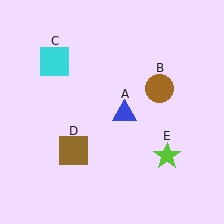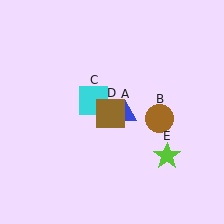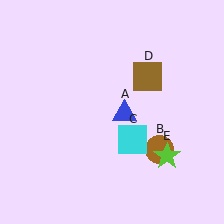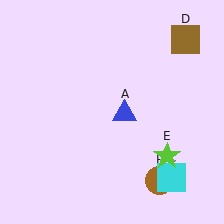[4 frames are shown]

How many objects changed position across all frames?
3 objects changed position: brown circle (object B), cyan square (object C), brown square (object D).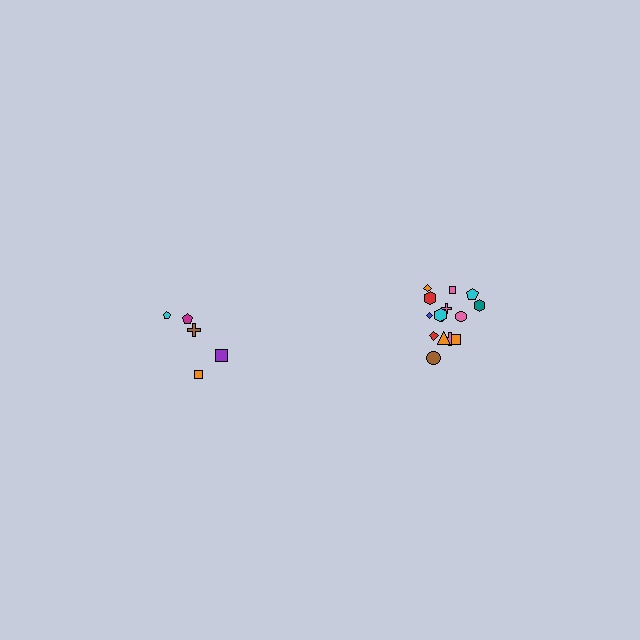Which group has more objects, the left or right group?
The right group.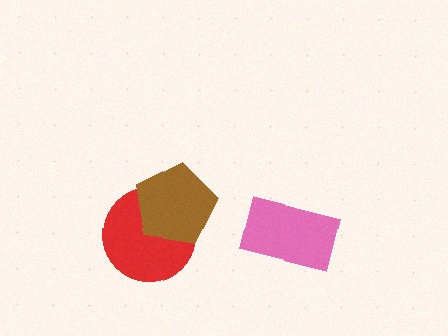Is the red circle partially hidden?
Yes, it is partially covered by another shape.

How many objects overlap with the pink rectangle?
0 objects overlap with the pink rectangle.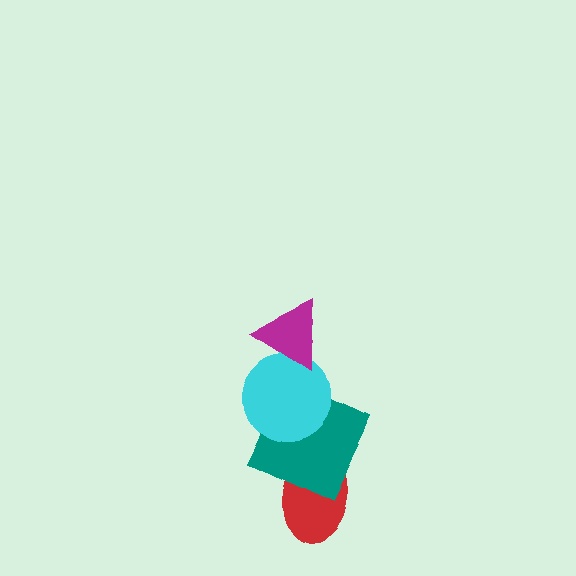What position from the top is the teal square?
The teal square is 3rd from the top.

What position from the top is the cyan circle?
The cyan circle is 2nd from the top.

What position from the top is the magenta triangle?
The magenta triangle is 1st from the top.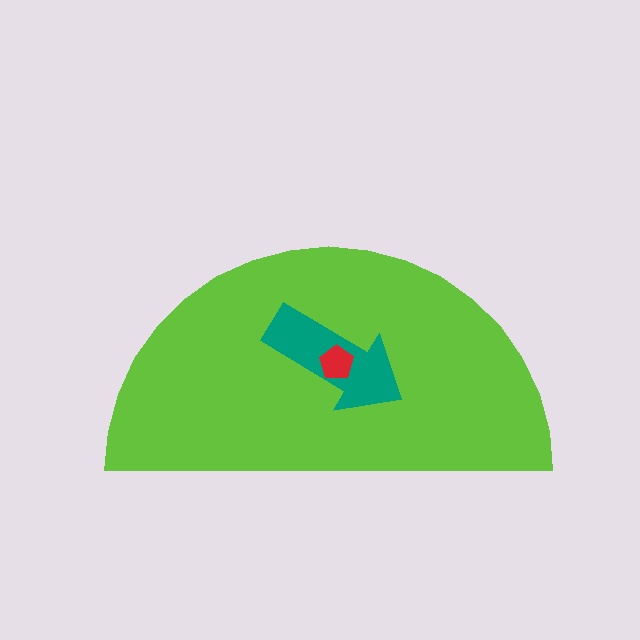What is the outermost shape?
The lime semicircle.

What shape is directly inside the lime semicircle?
The teal arrow.